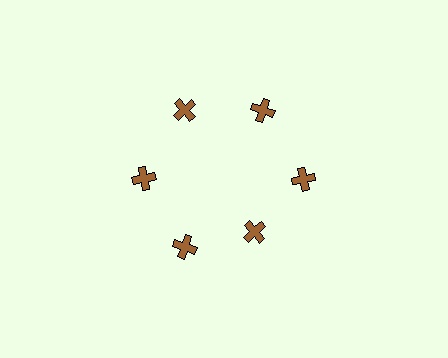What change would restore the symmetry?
The symmetry would be restored by moving it outward, back onto the ring so that all 6 crosses sit at equal angles and equal distance from the center.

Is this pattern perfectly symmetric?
No. The 6 brown crosses are arranged in a ring, but one element near the 5 o'clock position is pulled inward toward the center, breaking the 6-fold rotational symmetry.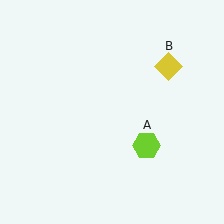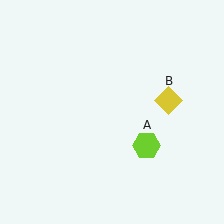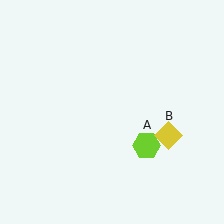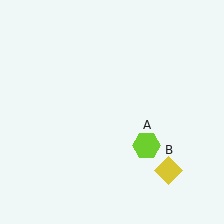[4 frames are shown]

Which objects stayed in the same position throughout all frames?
Lime hexagon (object A) remained stationary.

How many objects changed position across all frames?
1 object changed position: yellow diamond (object B).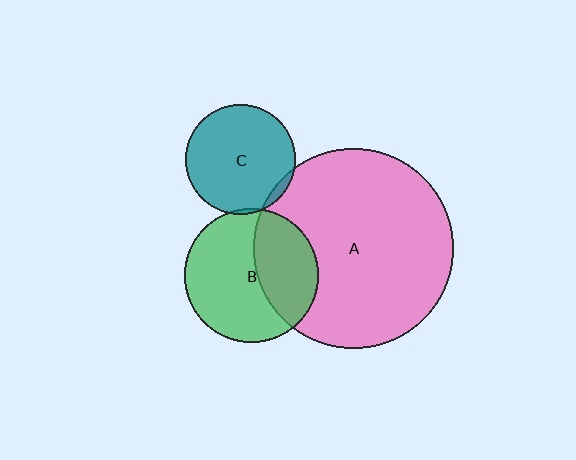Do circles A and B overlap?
Yes.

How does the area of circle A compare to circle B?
Approximately 2.2 times.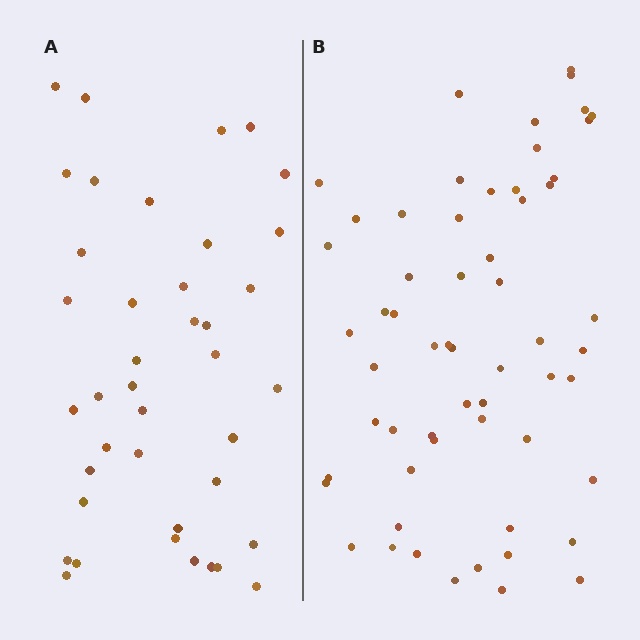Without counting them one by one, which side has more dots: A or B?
Region B (the right region) has more dots.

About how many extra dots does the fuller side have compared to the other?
Region B has approximately 20 more dots than region A.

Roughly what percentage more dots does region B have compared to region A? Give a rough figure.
About 50% more.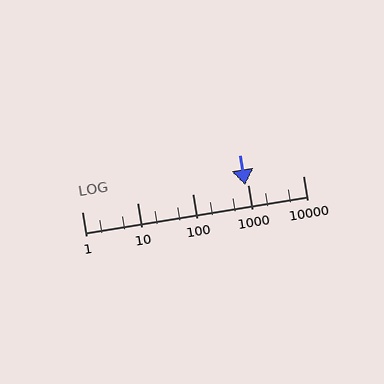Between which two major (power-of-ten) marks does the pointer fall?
The pointer is between 100 and 1000.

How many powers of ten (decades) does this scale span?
The scale spans 4 decades, from 1 to 10000.